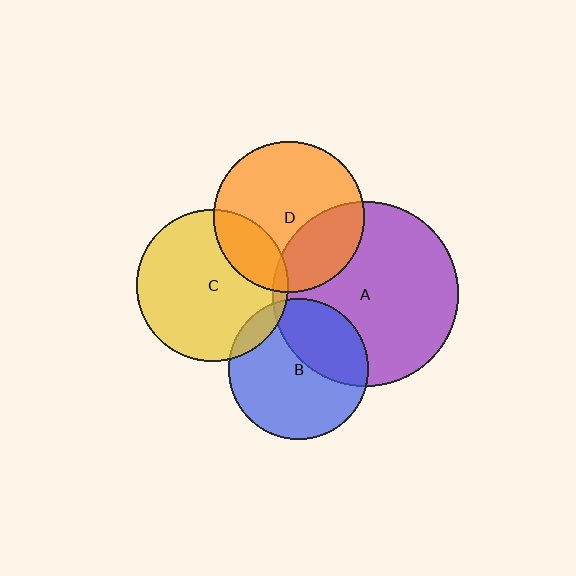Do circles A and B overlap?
Yes.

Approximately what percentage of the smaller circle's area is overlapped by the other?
Approximately 35%.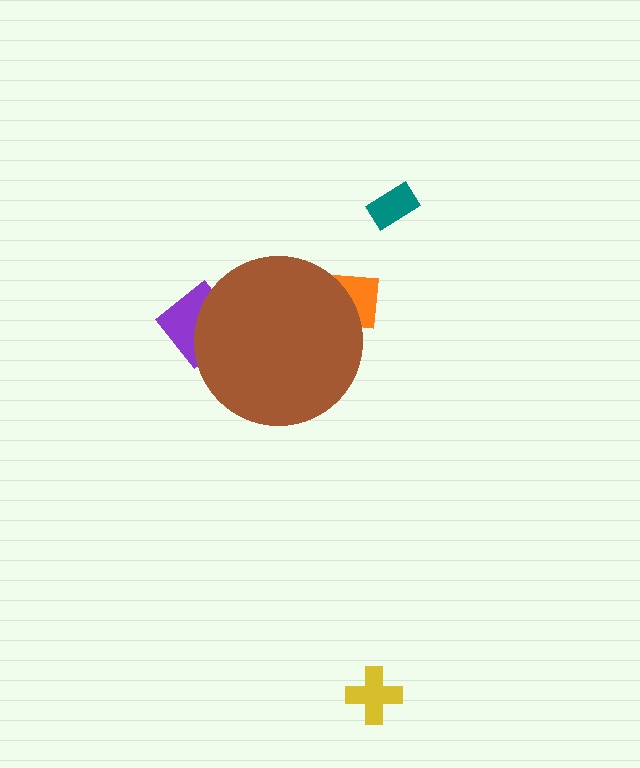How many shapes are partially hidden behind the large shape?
2 shapes are partially hidden.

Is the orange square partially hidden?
Yes, the orange square is partially hidden behind the brown circle.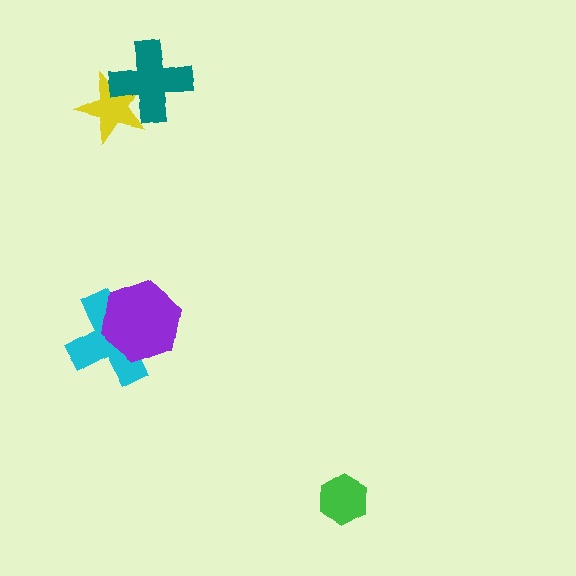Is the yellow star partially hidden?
Yes, it is partially covered by another shape.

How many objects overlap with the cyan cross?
1 object overlaps with the cyan cross.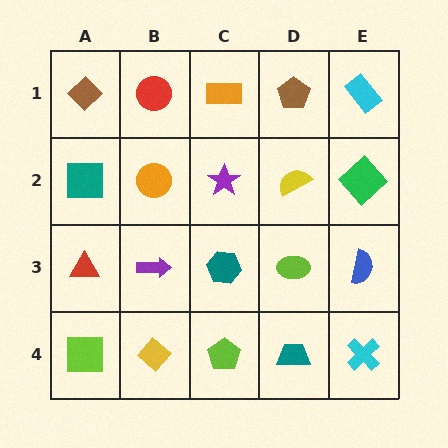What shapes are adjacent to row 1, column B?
An orange circle (row 2, column B), a brown diamond (row 1, column A), an orange rectangle (row 1, column C).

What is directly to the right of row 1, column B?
An orange rectangle.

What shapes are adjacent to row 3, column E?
A green diamond (row 2, column E), a cyan cross (row 4, column E), a lime ellipse (row 3, column D).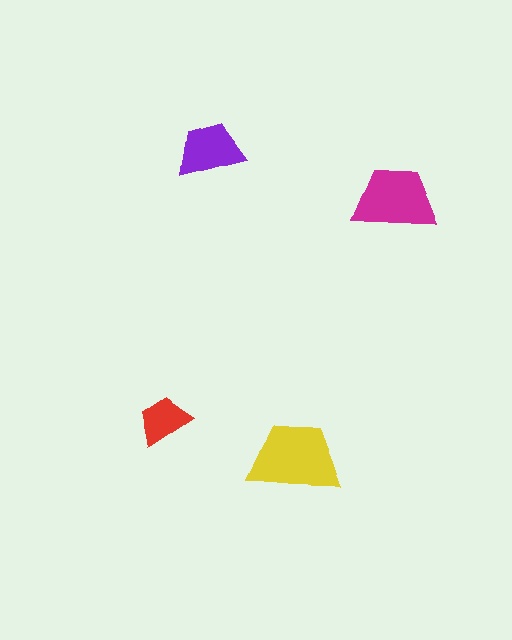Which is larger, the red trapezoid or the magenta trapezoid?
The magenta one.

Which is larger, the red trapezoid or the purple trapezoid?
The purple one.